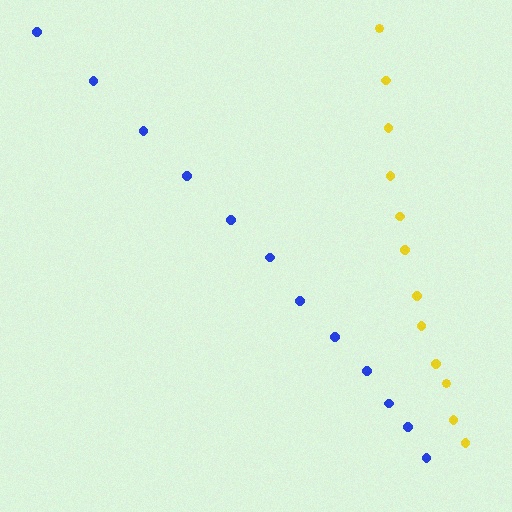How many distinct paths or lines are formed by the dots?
There are 2 distinct paths.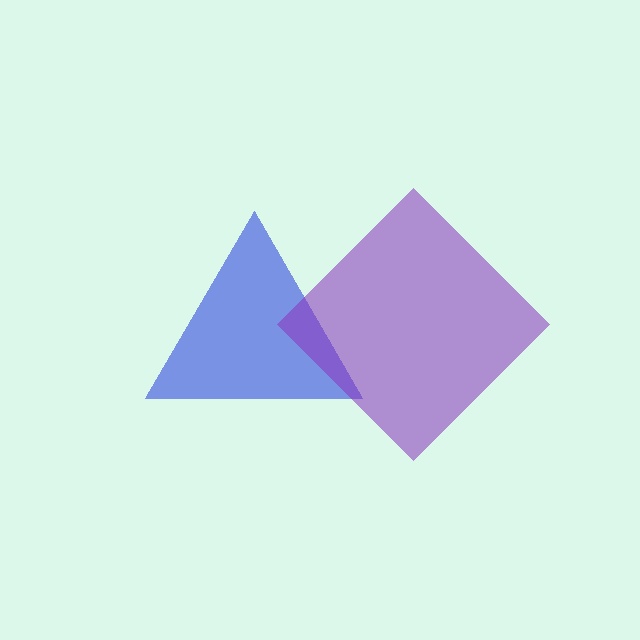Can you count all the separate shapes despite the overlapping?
Yes, there are 2 separate shapes.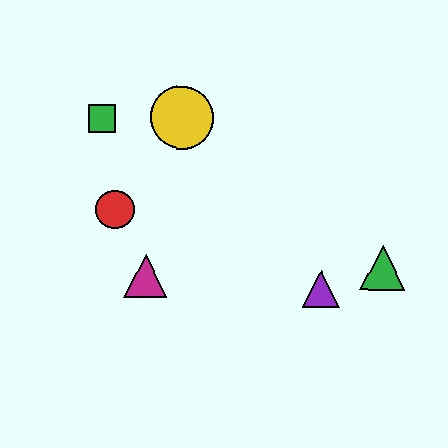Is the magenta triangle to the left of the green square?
No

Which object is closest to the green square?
The yellow circle is closest to the green square.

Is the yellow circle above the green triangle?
Yes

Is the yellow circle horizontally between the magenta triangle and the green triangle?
Yes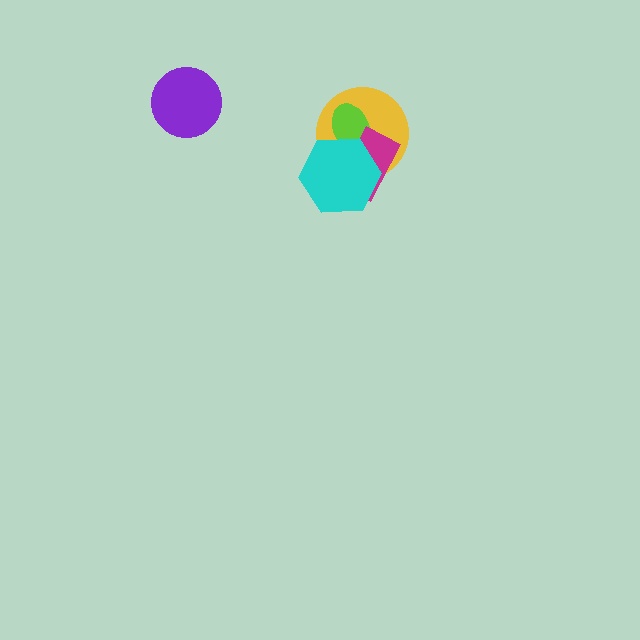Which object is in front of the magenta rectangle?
The cyan hexagon is in front of the magenta rectangle.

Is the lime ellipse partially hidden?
Yes, it is partially covered by another shape.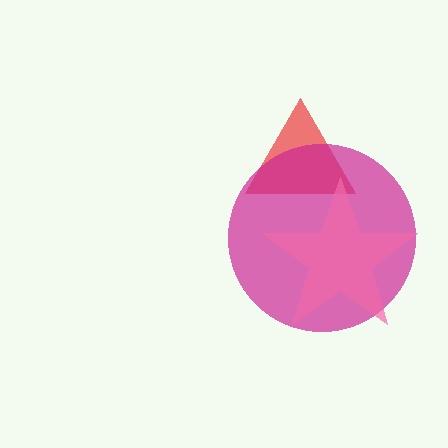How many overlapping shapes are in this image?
There are 3 overlapping shapes in the image.